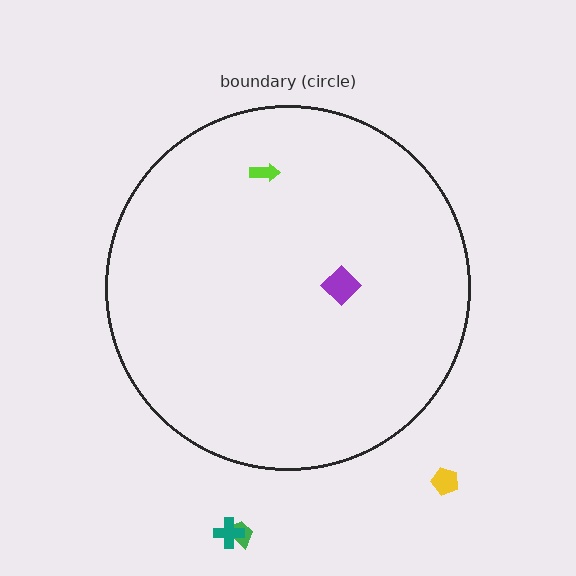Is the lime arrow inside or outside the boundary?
Inside.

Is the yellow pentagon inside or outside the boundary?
Outside.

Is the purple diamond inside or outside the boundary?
Inside.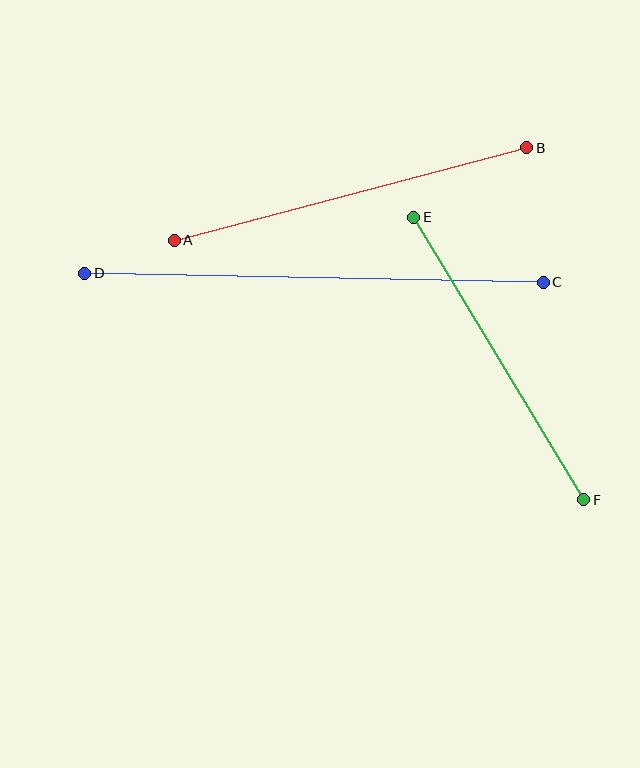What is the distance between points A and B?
The distance is approximately 364 pixels.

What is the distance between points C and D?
The distance is approximately 459 pixels.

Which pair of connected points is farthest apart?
Points C and D are farthest apart.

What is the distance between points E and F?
The distance is approximately 329 pixels.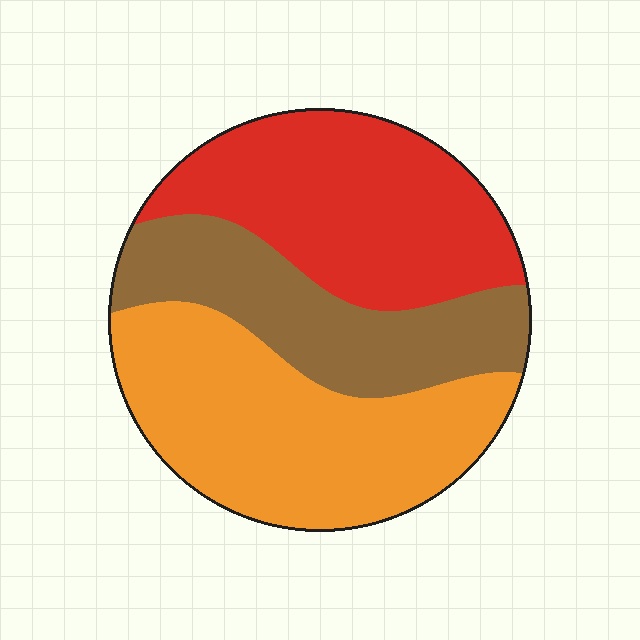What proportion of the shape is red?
Red takes up between a third and a half of the shape.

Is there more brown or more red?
Red.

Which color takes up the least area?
Brown, at roughly 25%.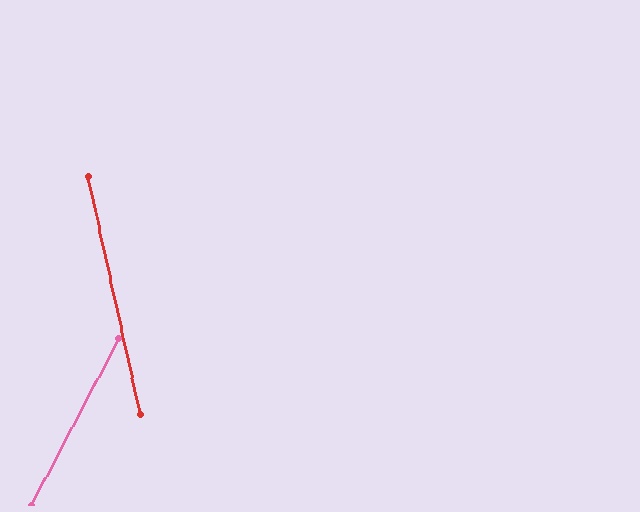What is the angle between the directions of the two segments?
Approximately 40 degrees.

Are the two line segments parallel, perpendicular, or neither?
Neither parallel nor perpendicular — they differ by about 40°.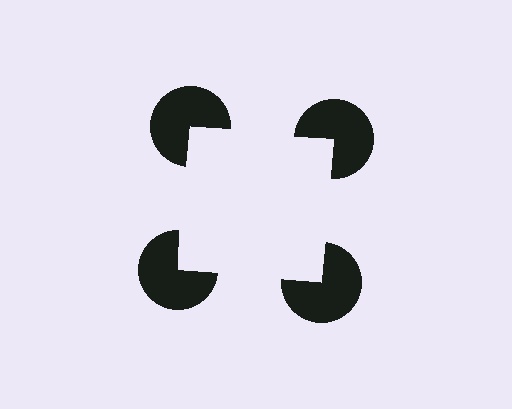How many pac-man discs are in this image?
There are 4 — one at each vertex of the illusory square.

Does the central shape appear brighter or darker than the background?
It typically appears slightly brighter than the background, even though no actual brightness change is drawn.